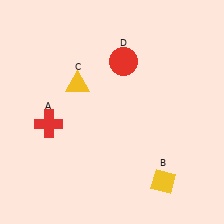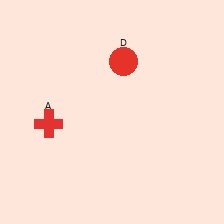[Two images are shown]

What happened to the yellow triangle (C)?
The yellow triangle (C) was removed in Image 2. It was in the top-left area of Image 1.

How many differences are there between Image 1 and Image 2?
There are 2 differences between the two images.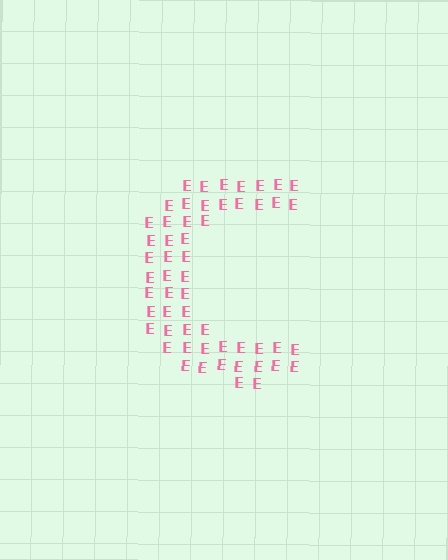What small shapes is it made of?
It is made of small letter E's.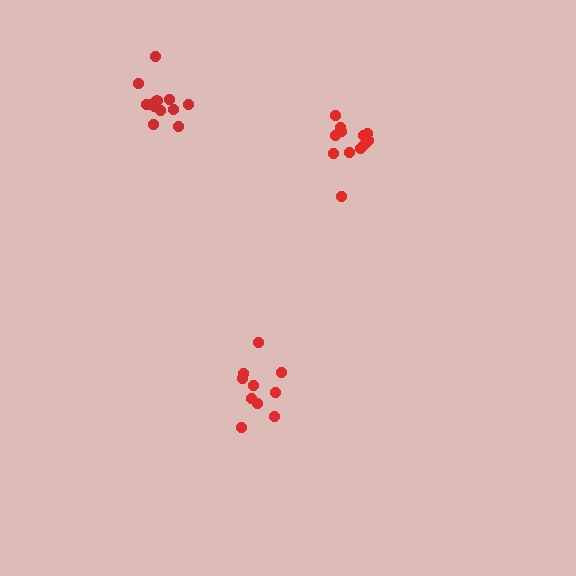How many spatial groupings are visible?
There are 3 spatial groupings.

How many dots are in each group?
Group 1: 12 dots, Group 2: 13 dots, Group 3: 10 dots (35 total).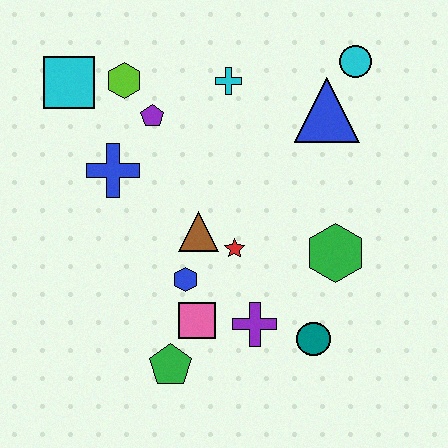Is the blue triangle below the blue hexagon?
No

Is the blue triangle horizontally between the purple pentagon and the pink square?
No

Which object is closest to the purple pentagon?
The lime hexagon is closest to the purple pentagon.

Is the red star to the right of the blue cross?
Yes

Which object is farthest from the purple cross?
The cyan square is farthest from the purple cross.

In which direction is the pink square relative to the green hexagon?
The pink square is to the left of the green hexagon.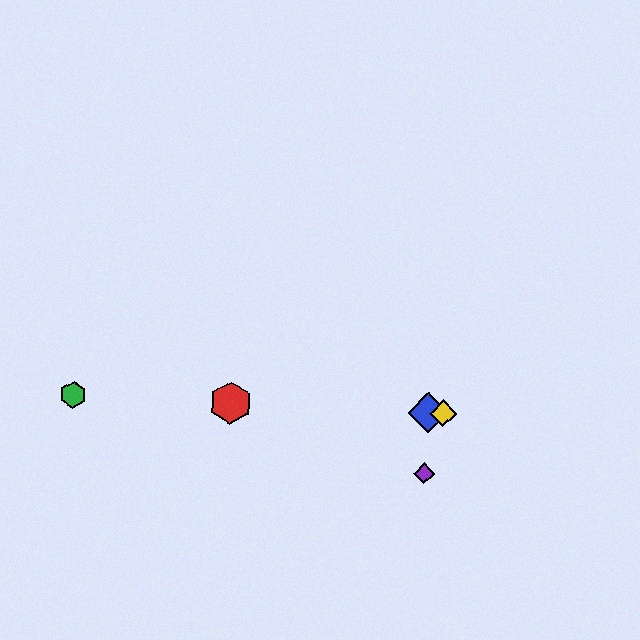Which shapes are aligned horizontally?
The red hexagon, the blue diamond, the green hexagon, the yellow diamond are aligned horizontally.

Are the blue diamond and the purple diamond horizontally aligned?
No, the blue diamond is at y≈413 and the purple diamond is at y≈474.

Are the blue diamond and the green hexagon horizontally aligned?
Yes, both are at y≈413.